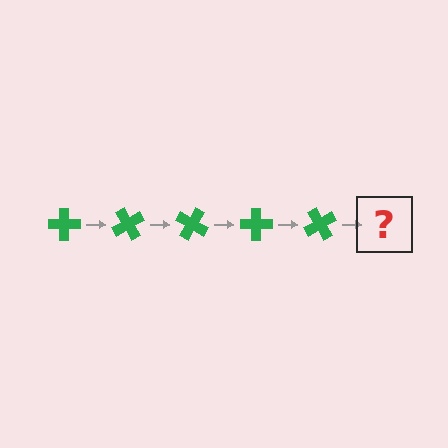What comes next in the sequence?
The next element should be a green cross rotated 300 degrees.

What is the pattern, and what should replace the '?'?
The pattern is that the cross rotates 60 degrees each step. The '?' should be a green cross rotated 300 degrees.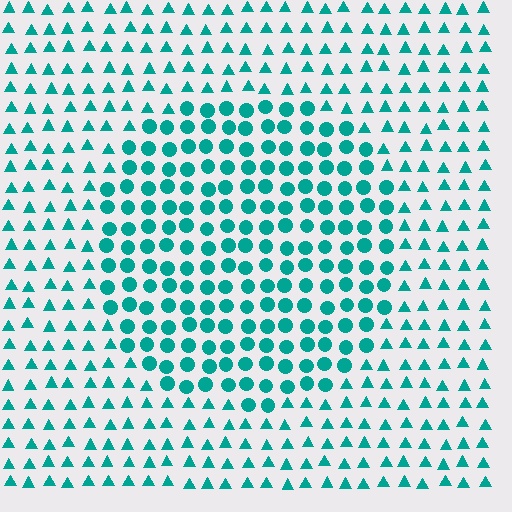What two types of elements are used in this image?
The image uses circles inside the circle region and triangles outside it.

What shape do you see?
I see a circle.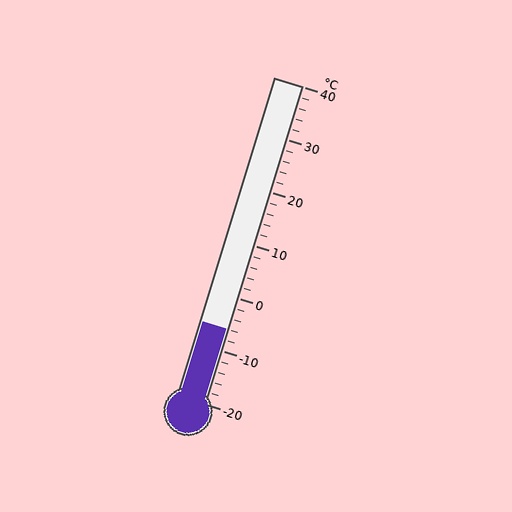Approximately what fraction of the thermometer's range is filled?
The thermometer is filled to approximately 25% of its range.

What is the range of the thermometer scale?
The thermometer scale ranges from -20°C to 40°C.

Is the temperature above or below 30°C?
The temperature is below 30°C.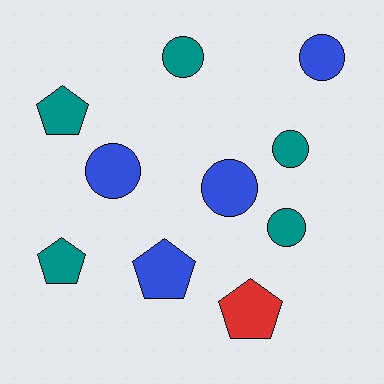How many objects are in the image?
There are 10 objects.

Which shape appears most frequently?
Circle, with 6 objects.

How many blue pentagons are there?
There is 1 blue pentagon.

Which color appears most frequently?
Teal, with 5 objects.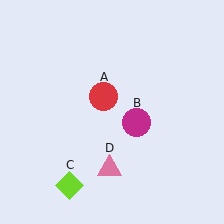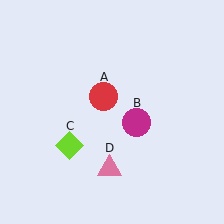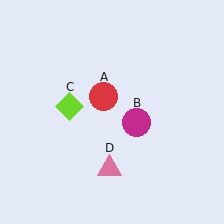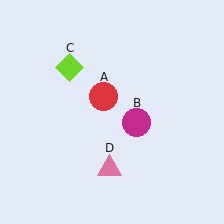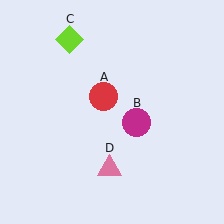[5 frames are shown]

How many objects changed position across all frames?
1 object changed position: lime diamond (object C).